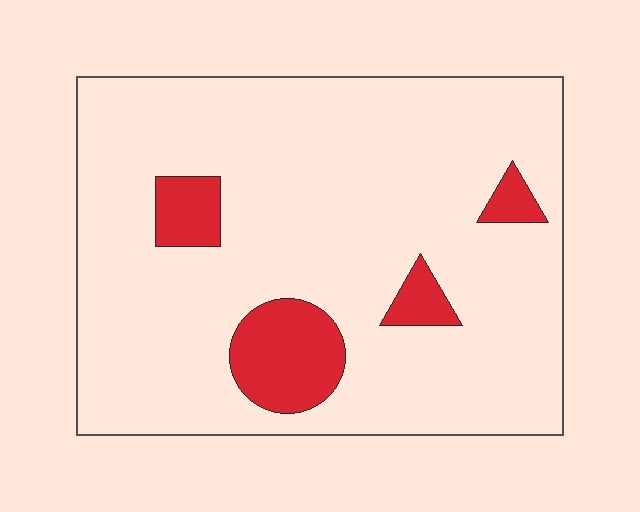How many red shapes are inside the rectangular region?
4.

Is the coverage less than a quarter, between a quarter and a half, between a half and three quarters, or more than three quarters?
Less than a quarter.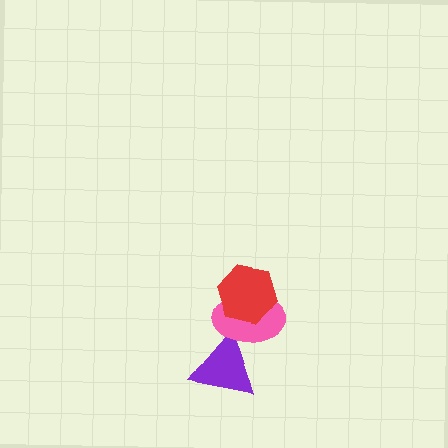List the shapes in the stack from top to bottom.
From top to bottom: the red hexagon, the pink ellipse, the purple triangle.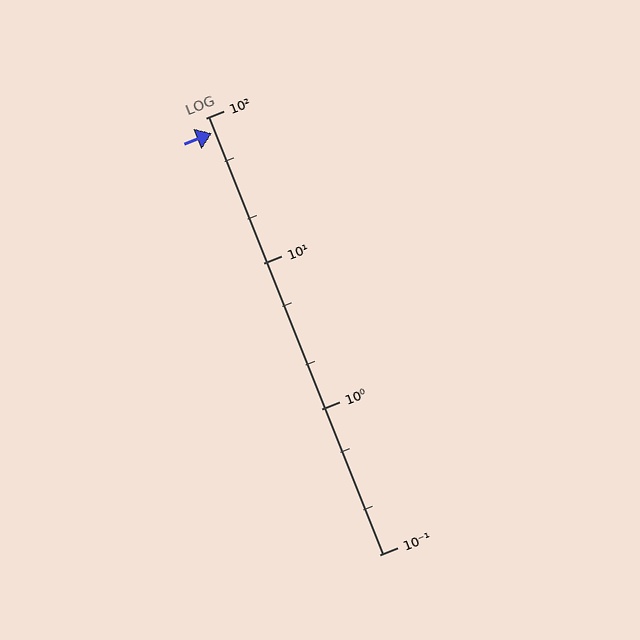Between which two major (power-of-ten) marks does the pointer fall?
The pointer is between 10 and 100.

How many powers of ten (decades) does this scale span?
The scale spans 3 decades, from 0.1 to 100.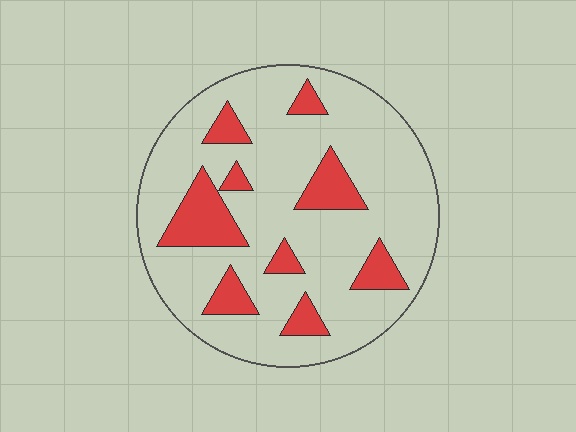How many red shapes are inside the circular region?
9.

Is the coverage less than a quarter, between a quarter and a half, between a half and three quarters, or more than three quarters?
Less than a quarter.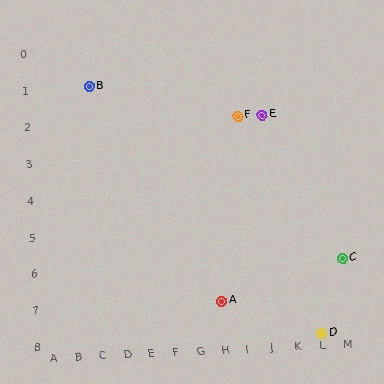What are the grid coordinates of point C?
Point C is at grid coordinates (M, 6).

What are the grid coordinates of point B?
Point B is at grid coordinates (C, 1).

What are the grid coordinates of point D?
Point D is at grid coordinates (L, 8).